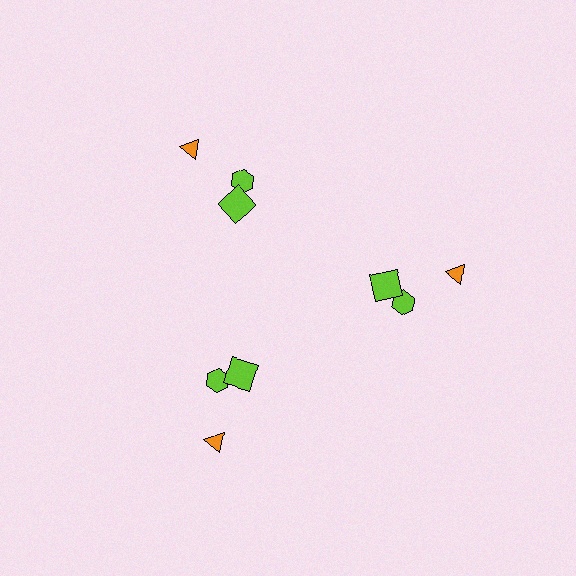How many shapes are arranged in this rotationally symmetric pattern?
There are 9 shapes, arranged in 3 groups of 3.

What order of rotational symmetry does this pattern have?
This pattern has 3-fold rotational symmetry.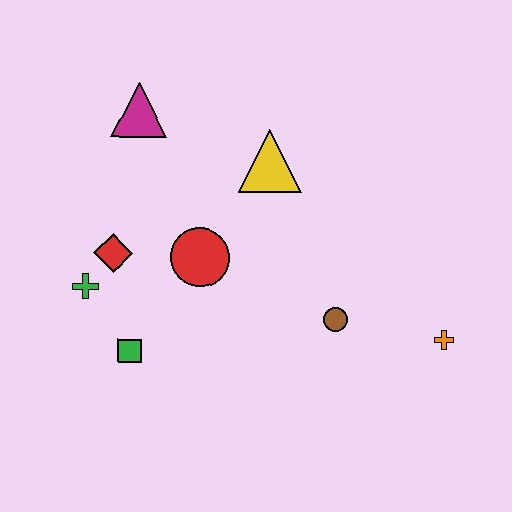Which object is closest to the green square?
The green cross is closest to the green square.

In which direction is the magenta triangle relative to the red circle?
The magenta triangle is above the red circle.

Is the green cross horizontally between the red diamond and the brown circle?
No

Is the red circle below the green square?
No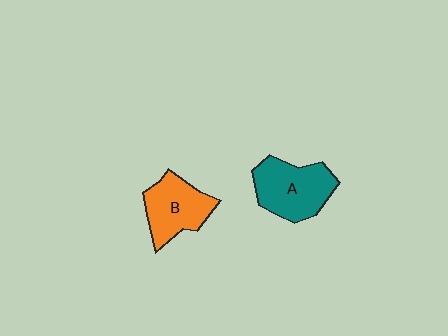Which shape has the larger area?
Shape A (teal).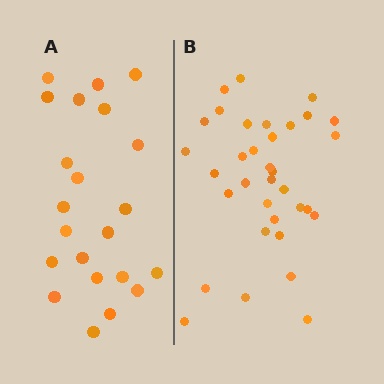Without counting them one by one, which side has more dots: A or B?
Region B (the right region) has more dots.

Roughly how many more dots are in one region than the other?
Region B has roughly 12 or so more dots than region A.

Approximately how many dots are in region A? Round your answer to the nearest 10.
About 20 dots. (The exact count is 22, which rounds to 20.)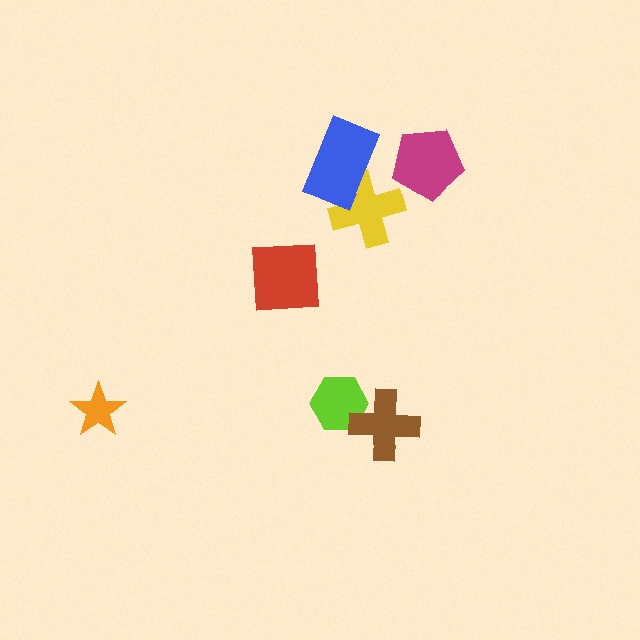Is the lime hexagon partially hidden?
Yes, it is partially covered by another shape.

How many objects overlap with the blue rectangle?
1 object overlaps with the blue rectangle.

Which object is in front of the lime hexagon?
The brown cross is in front of the lime hexagon.